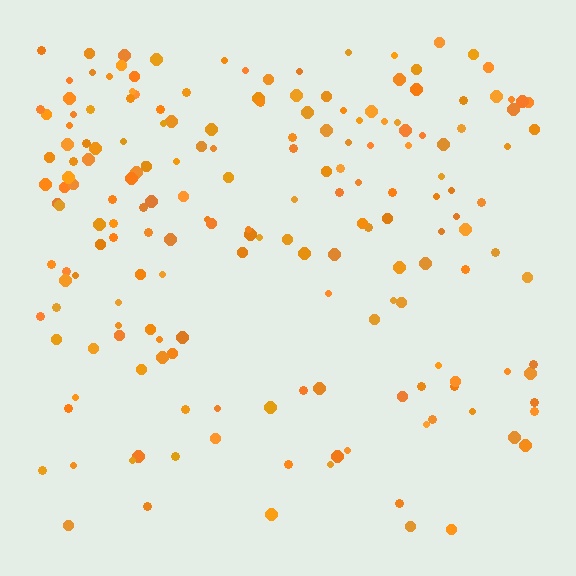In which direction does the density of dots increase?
From bottom to top, with the top side densest.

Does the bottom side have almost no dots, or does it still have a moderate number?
Still a moderate number, just noticeably fewer than the top.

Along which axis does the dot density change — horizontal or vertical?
Vertical.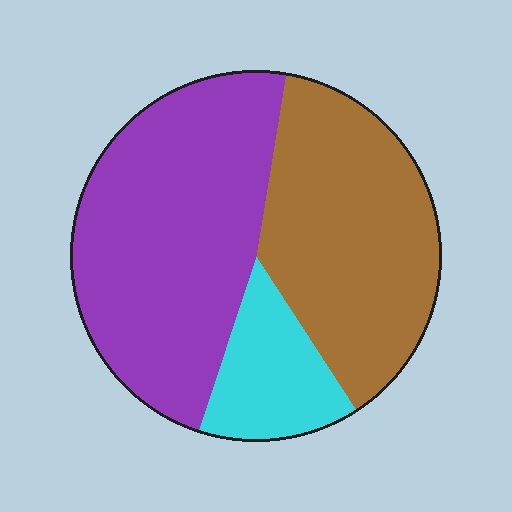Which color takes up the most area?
Purple, at roughly 50%.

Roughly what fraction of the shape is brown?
Brown covers 38% of the shape.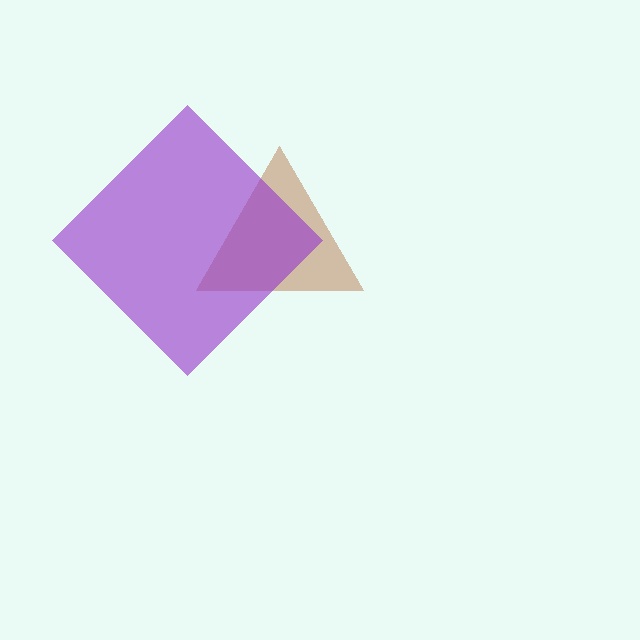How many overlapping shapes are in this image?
There are 2 overlapping shapes in the image.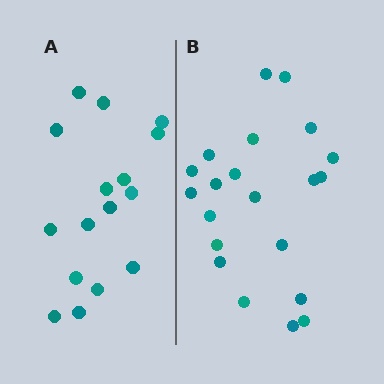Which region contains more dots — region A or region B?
Region B (the right region) has more dots.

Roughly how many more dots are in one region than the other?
Region B has about 5 more dots than region A.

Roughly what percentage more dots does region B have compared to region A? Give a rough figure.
About 30% more.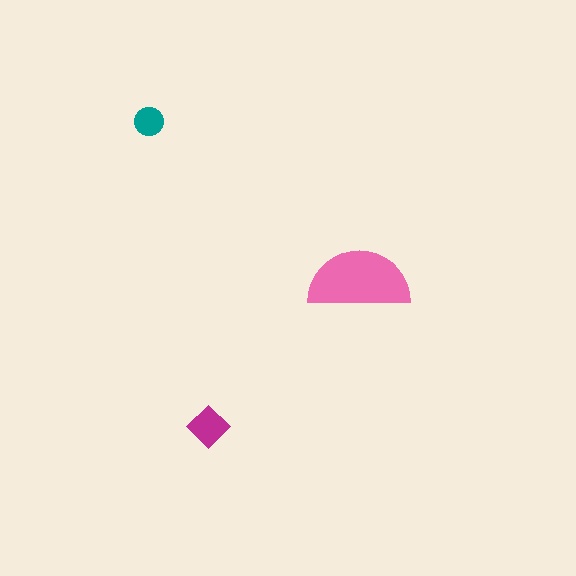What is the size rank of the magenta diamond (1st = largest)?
2nd.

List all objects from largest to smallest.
The pink semicircle, the magenta diamond, the teal circle.